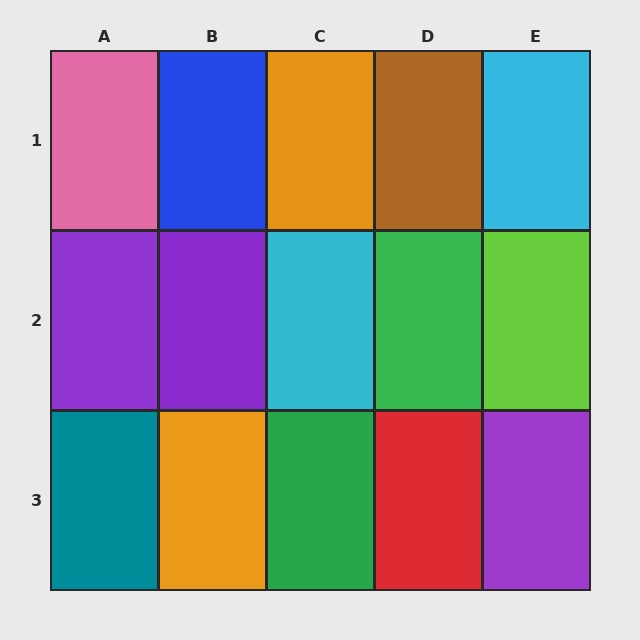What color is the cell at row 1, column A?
Pink.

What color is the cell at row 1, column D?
Brown.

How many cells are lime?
1 cell is lime.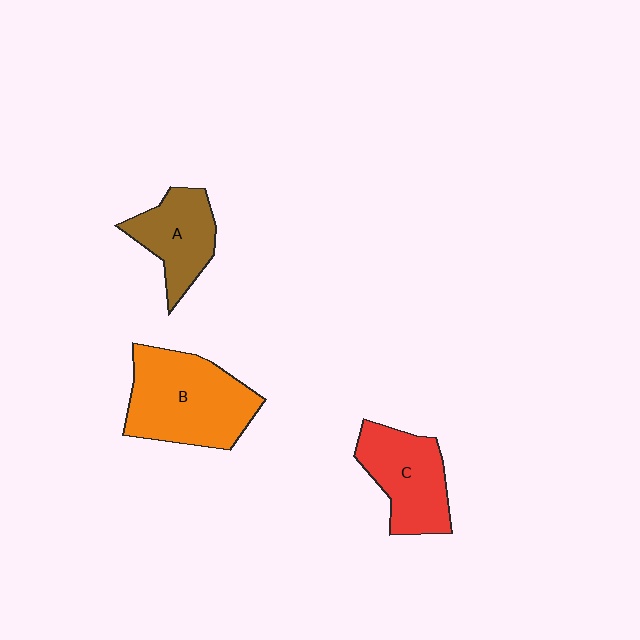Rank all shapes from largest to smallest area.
From largest to smallest: B (orange), C (red), A (brown).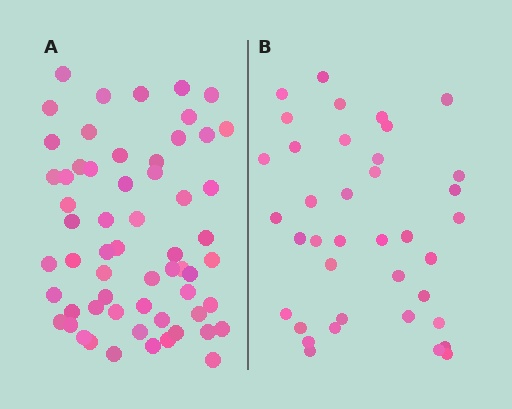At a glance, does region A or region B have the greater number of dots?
Region A (the left region) has more dots.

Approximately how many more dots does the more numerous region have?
Region A has approximately 20 more dots than region B.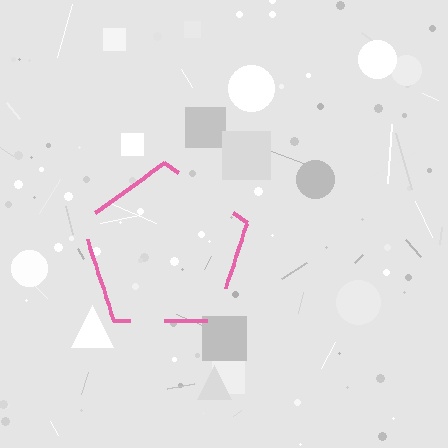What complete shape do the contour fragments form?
The contour fragments form a pentagon.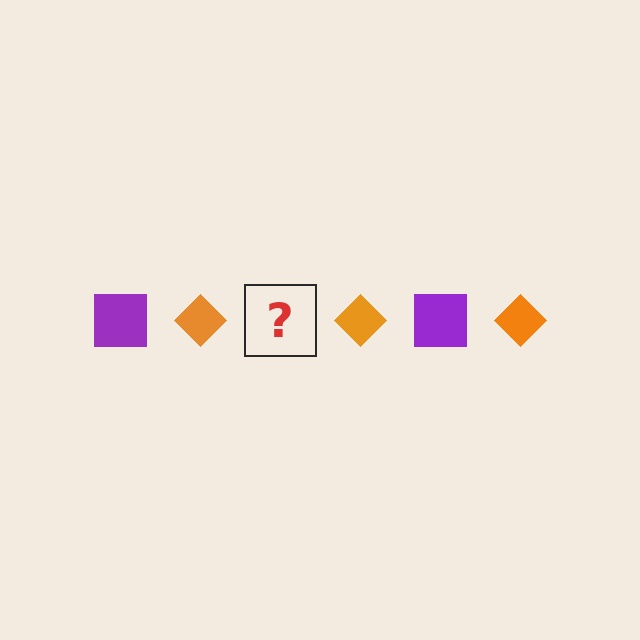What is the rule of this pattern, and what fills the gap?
The rule is that the pattern alternates between purple square and orange diamond. The gap should be filled with a purple square.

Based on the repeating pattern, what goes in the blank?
The blank should be a purple square.